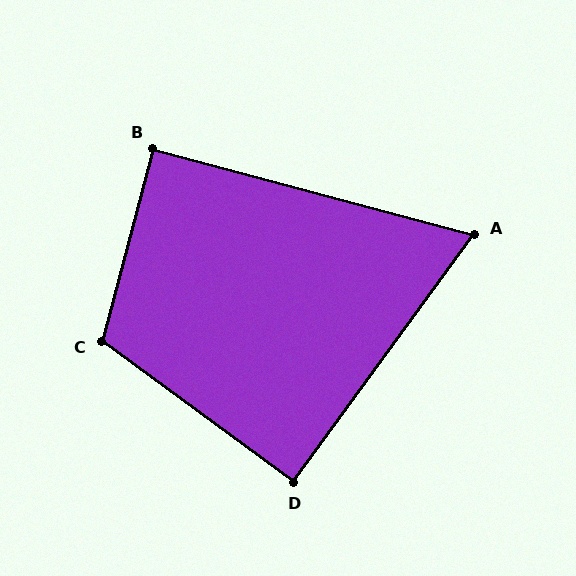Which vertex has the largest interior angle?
C, at approximately 111 degrees.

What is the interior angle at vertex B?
Approximately 90 degrees (approximately right).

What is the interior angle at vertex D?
Approximately 90 degrees (approximately right).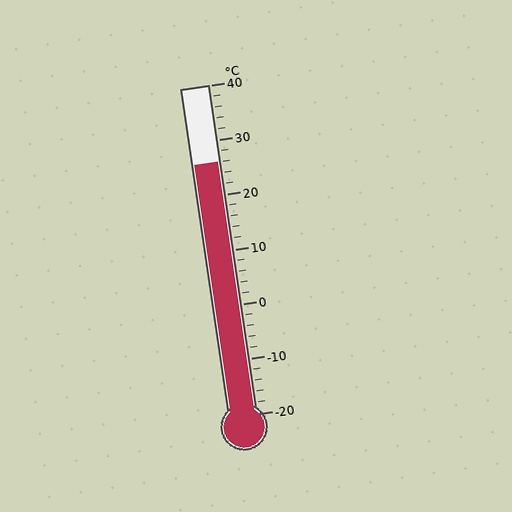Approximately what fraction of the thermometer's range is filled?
The thermometer is filled to approximately 75% of its range.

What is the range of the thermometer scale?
The thermometer scale ranges from -20°C to 40°C.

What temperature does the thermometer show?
The thermometer shows approximately 26°C.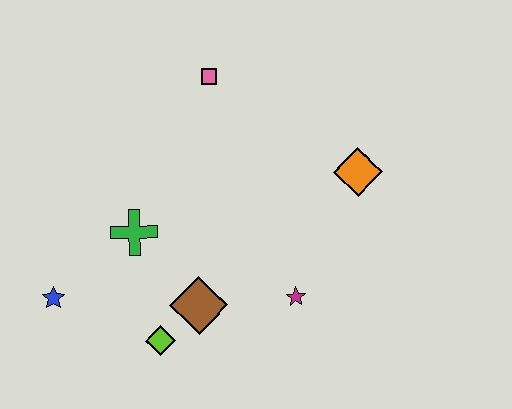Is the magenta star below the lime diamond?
No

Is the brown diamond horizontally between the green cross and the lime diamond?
No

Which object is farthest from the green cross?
The orange diamond is farthest from the green cross.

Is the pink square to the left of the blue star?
No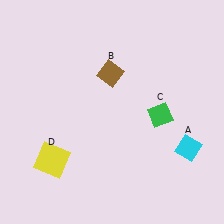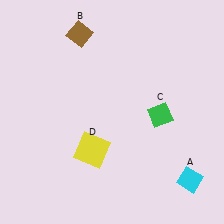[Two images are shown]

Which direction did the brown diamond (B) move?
The brown diamond (B) moved up.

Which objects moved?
The objects that moved are: the cyan diamond (A), the brown diamond (B), the yellow square (D).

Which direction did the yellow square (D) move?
The yellow square (D) moved right.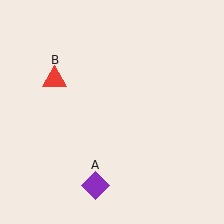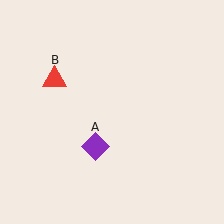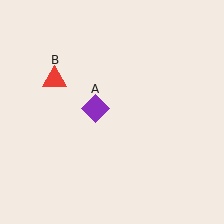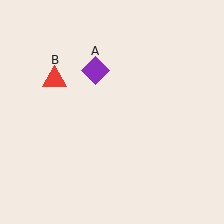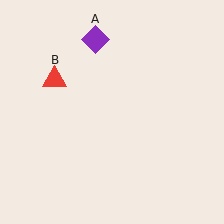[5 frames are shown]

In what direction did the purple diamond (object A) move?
The purple diamond (object A) moved up.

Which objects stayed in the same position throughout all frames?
Red triangle (object B) remained stationary.